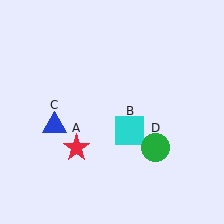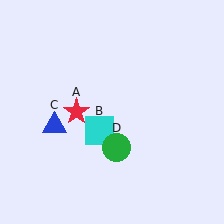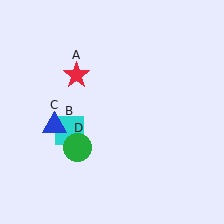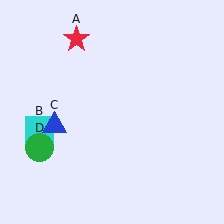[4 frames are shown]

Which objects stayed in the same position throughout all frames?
Blue triangle (object C) remained stationary.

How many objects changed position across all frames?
3 objects changed position: red star (object A), cyan square (object B), green circle (object D).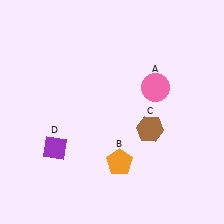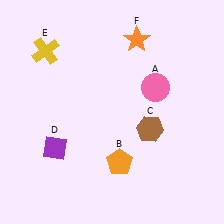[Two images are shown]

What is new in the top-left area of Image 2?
A yellow cross (E) was added in the top-left area of Image 2.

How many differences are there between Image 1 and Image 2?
There are 2 differences between the two images.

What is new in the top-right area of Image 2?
An orange star (F) was added in the top-right area of Image 2.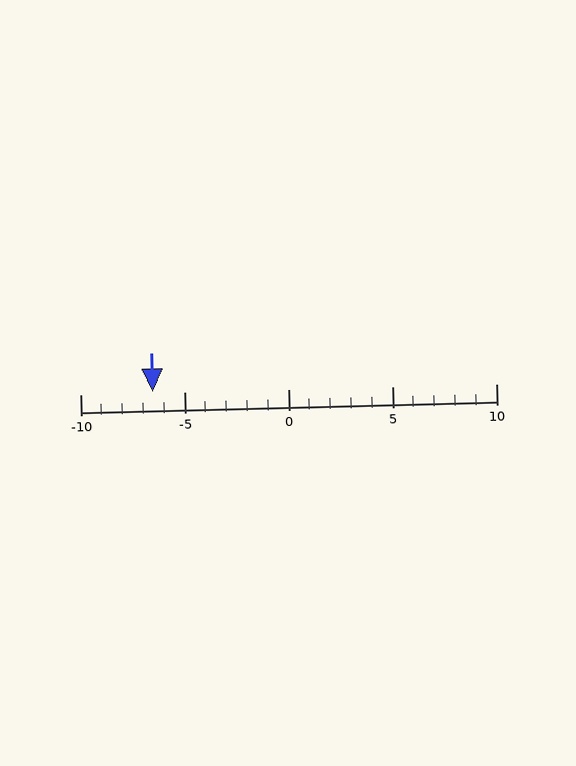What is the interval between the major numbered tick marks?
The major tick marks are spaced 5 units apart.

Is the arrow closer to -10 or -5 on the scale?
The arrow is closer to -5.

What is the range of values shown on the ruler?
The ruler shows values from -10 to 10.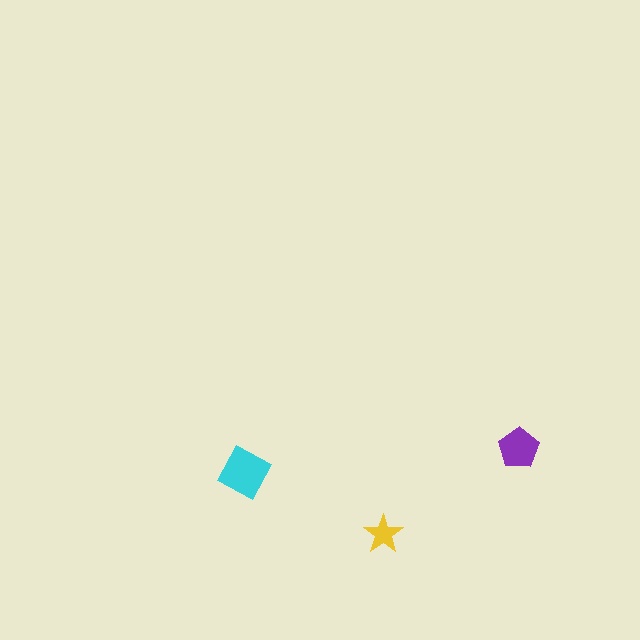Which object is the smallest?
The yellow star.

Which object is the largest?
The cyan diamond.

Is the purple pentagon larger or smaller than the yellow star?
Larger.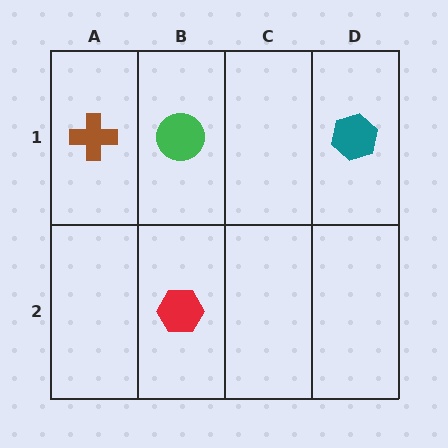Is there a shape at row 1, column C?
No, that cell is empty.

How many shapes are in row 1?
3 shapes.